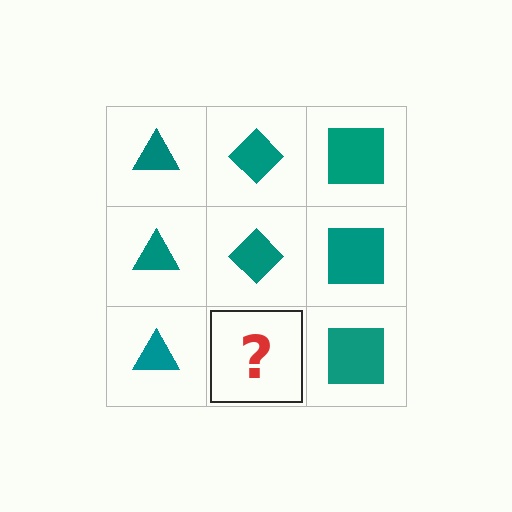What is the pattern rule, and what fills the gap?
The rule is that each column has a consistent shape. The gap should be filled with a teal diamond.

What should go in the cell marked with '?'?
The missing cell should contain a teal diamond.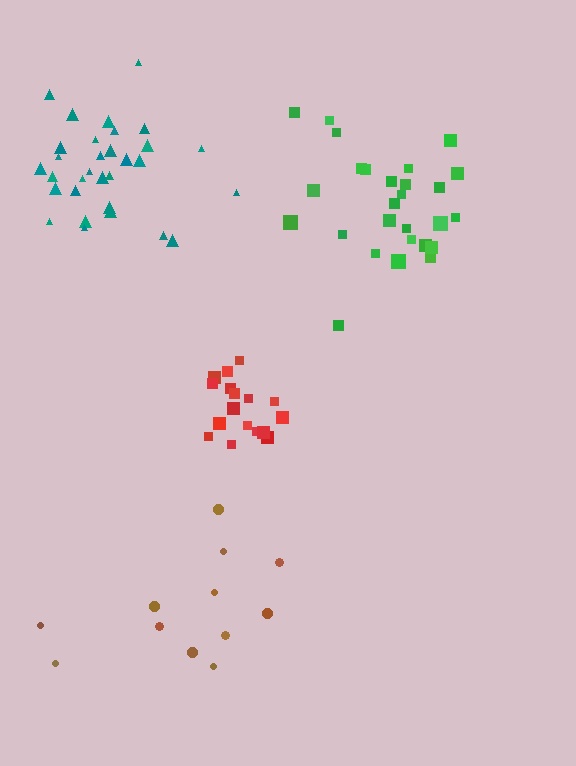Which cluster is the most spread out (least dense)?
Brown.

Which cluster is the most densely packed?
Red.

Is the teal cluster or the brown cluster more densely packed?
Teal.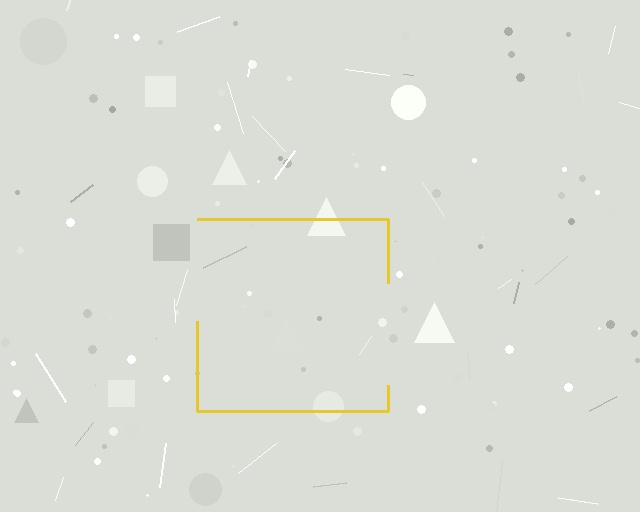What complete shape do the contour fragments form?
The contour fragments form a square.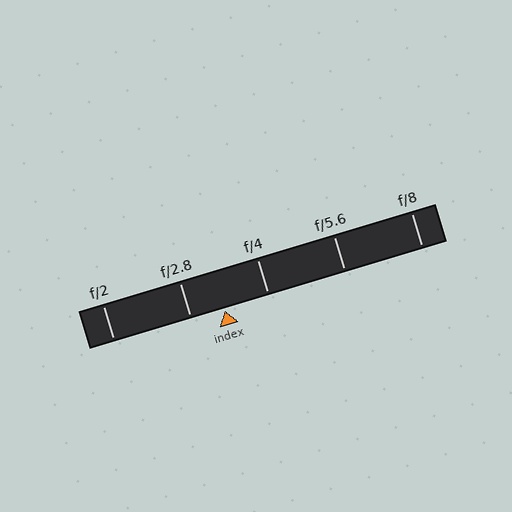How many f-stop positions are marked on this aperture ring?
There are 5 f-stop positions marked.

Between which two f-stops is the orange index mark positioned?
The index mark is between f/2.8 and f/4.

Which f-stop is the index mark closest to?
The index mark is closest to f/2.8.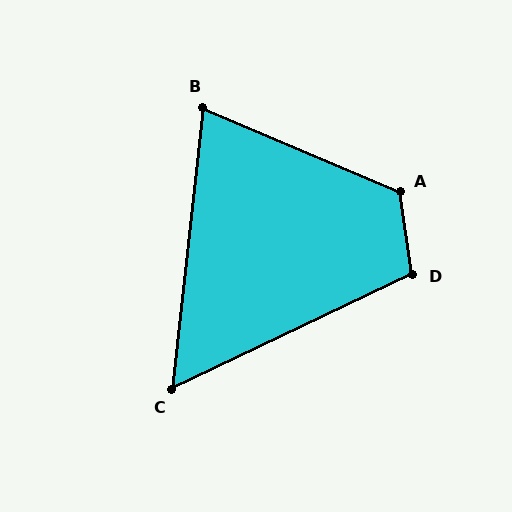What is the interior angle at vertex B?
Approximately 73 degrees (acute).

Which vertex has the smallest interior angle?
C, at approximately 58 degrees.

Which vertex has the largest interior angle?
A, at approximately 122 degrees.